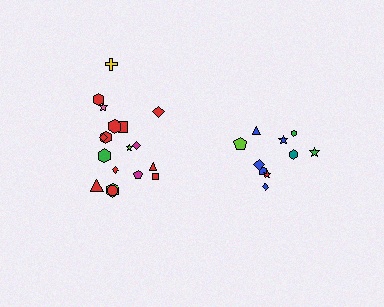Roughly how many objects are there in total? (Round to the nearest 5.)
Roughly 30 objects in total.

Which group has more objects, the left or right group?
The left group.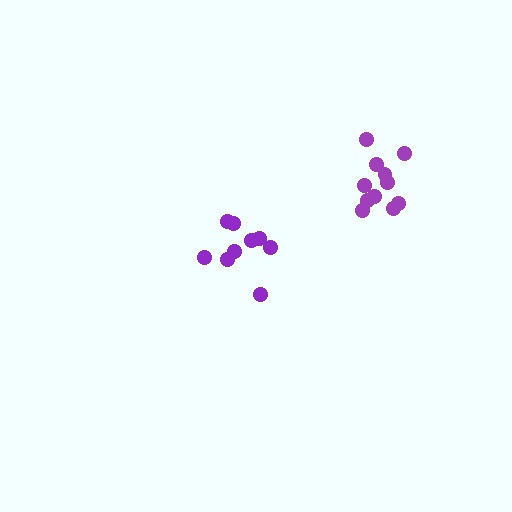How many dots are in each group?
Group 1: 9 dots, Group 2: 11 dots (20 total).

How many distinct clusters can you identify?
There are 2 distinct clusters.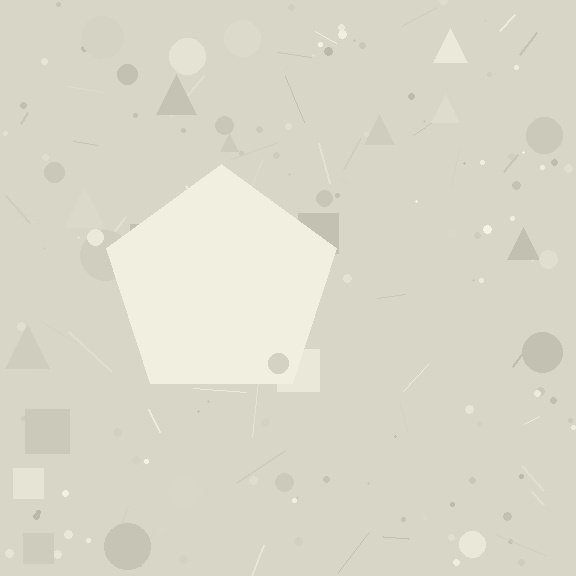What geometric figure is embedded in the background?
A pentagon is embedded in the background.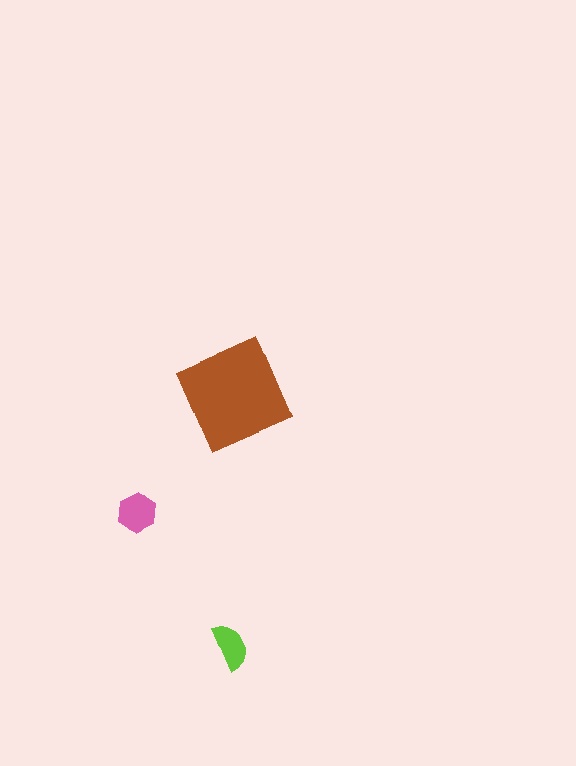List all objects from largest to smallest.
The brown square, the pink hexagon, the lime semicircle.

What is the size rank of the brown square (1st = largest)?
1st.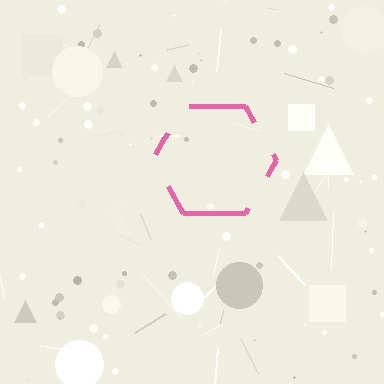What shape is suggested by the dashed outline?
The dashed outline suggests a hexagon.